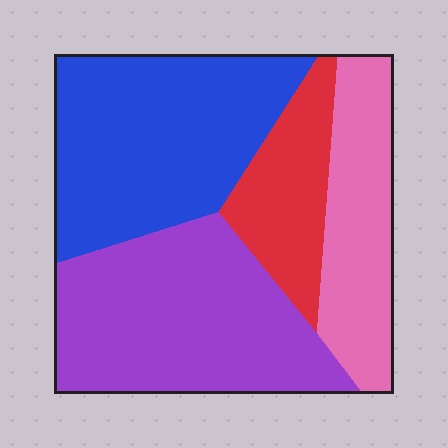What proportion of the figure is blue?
Blue takes up about one third (1/3) of the figure.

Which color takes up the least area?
Red, at roughly 15%.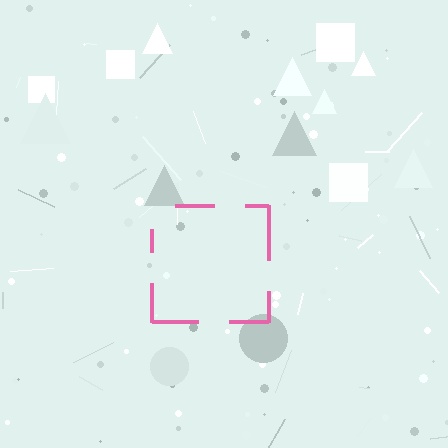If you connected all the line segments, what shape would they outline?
They would outline a square.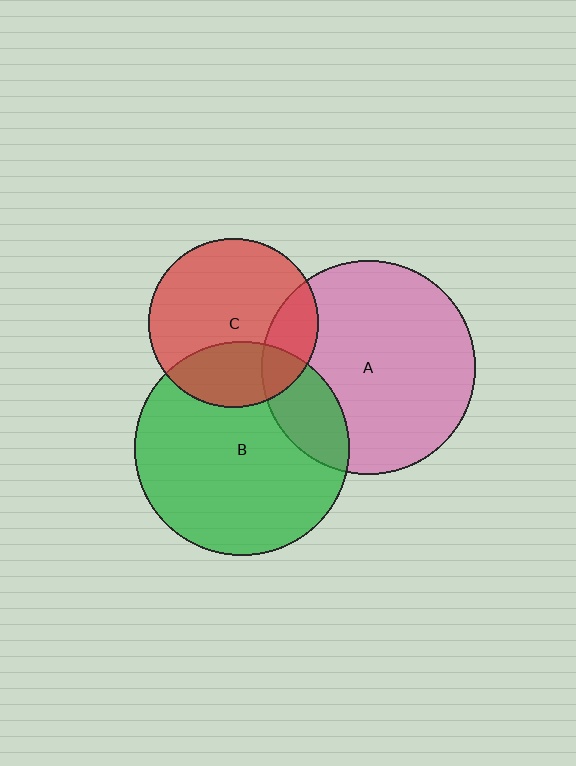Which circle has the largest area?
Circle A (pink).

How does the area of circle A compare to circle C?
Approximately 1.6 times.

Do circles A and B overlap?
Yes.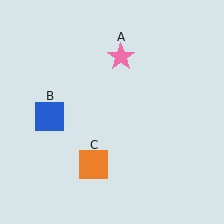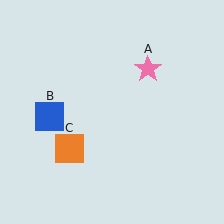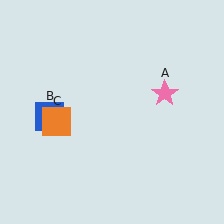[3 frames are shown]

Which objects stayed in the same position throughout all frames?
Blue square (object B) remained stationary.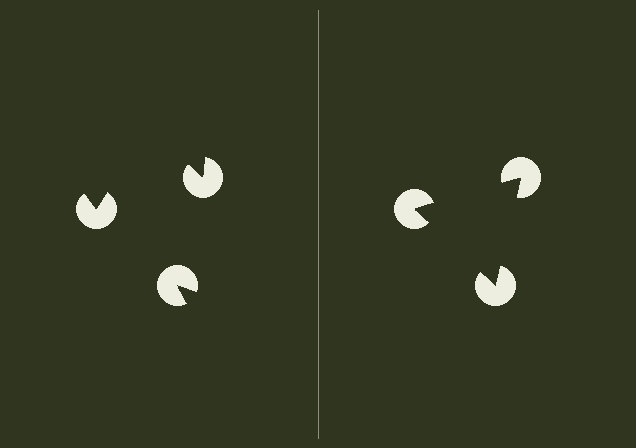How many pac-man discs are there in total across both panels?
6 — 3 on each side.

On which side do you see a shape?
An illusory triangle appears on the right side. On the left side the wedge cuts are rotated, so no coherent shape forms.